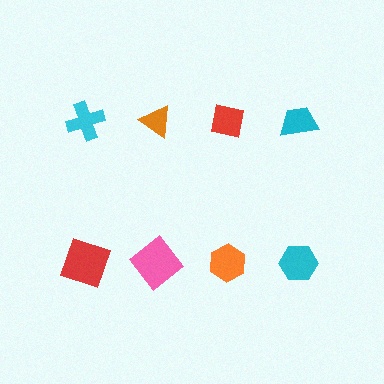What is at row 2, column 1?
A red square.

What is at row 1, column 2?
An orange triangle.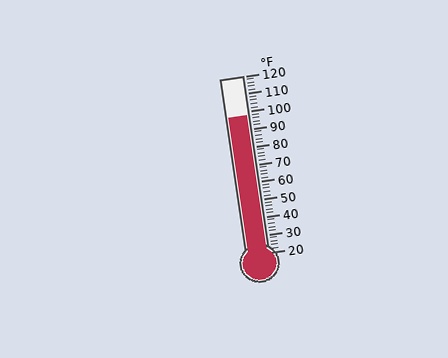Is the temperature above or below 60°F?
The temperature is above 60°F.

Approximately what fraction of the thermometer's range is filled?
The thermometer is filled to approximately 80% of its range.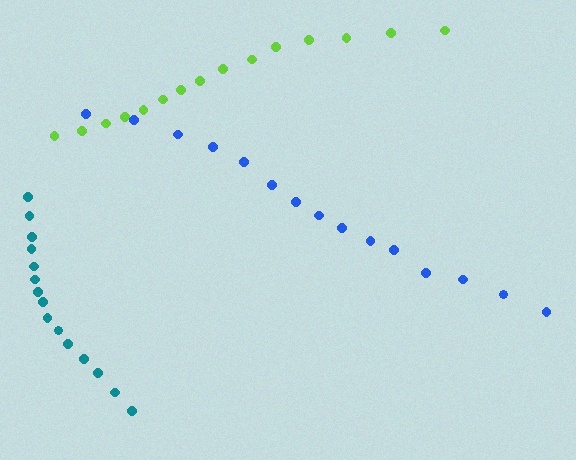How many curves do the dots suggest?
There are 3 distinct paths.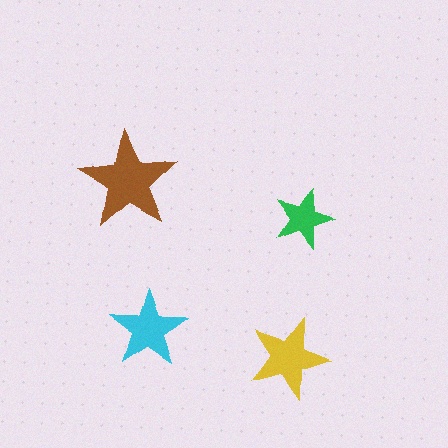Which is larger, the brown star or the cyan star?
The brown one.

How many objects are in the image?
There are 4 objects in the image.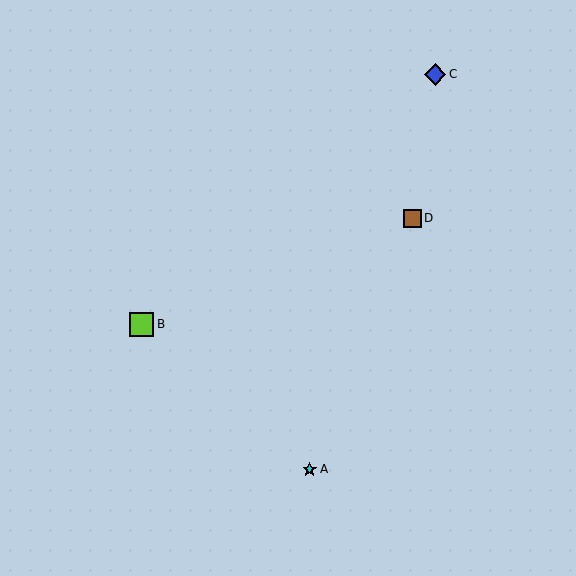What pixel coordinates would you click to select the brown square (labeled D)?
Click at (412, 218) to select the brown square D.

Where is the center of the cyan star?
The center of the cyan star is at (310, 469).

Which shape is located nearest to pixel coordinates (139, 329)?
The lime square (labeled B) at (142, 324) is nearest to that location.